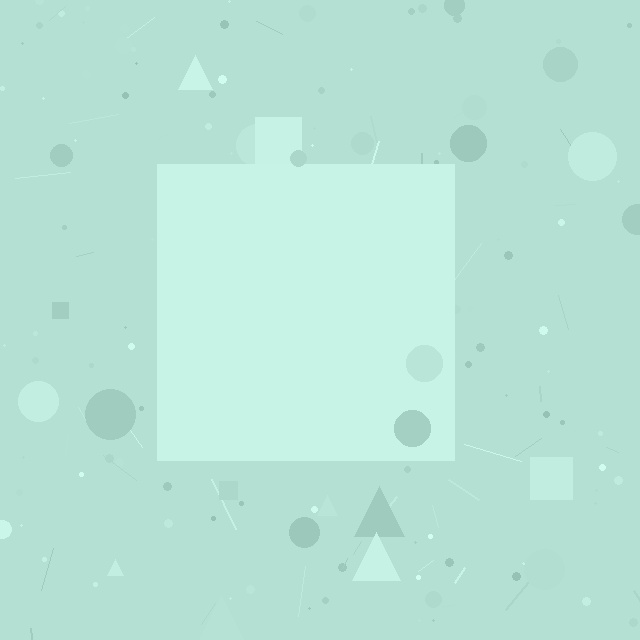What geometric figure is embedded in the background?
A square is embedded in the background.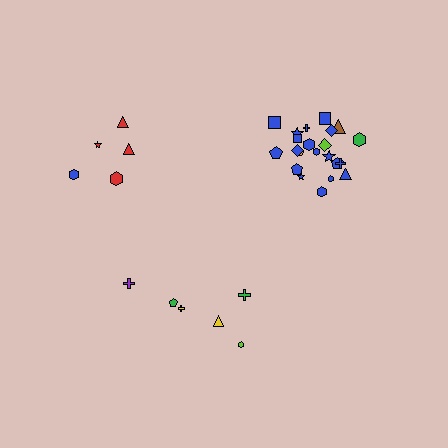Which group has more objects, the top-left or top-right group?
The top-right group.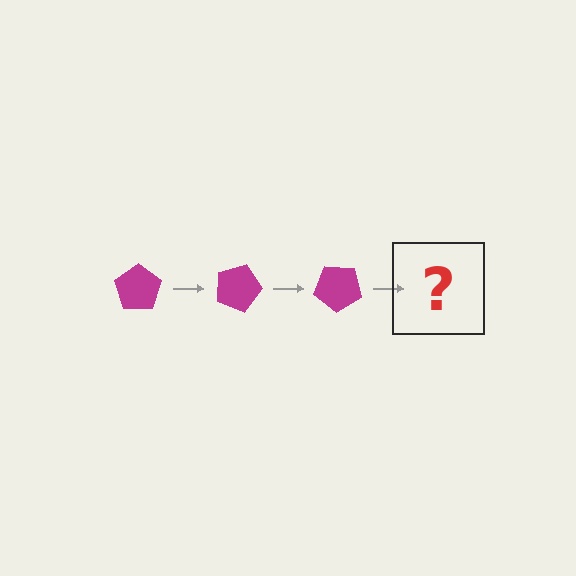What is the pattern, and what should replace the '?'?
The pattern is that the pentagon rotates 20 degrees each step. The '?' should be a magenta pentagon rotated 60 degrees.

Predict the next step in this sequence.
The next step is a magenta pentagon rotated 60 degrees.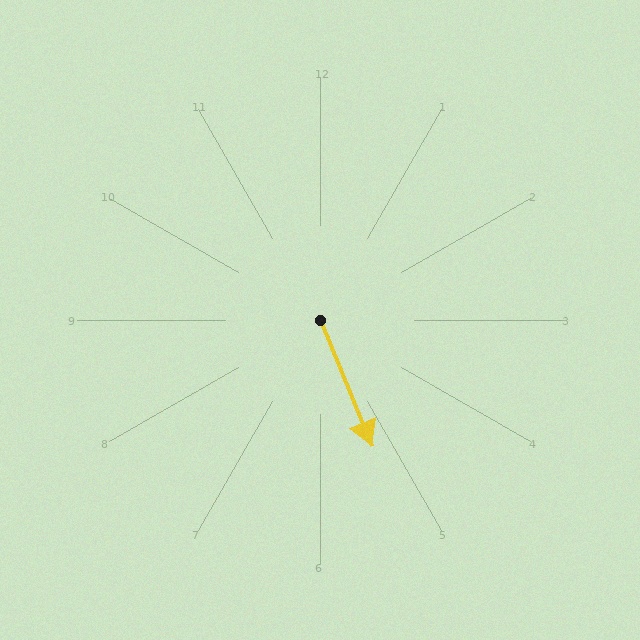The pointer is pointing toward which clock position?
Roughly 5 o'clock.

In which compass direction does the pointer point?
South.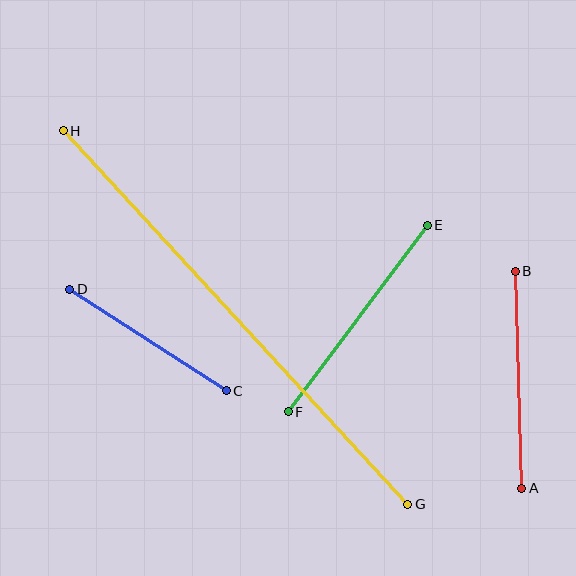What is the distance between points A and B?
The distance is approximately 217 pixels.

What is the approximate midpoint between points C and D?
The midpoint is at approximately (148, 340) pixels.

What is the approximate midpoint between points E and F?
The midpoint is at approximately (358, 319) pixels.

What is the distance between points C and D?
The distance is approximately 187 pixels.